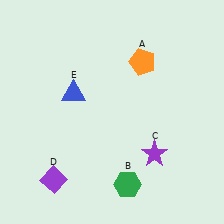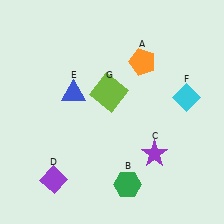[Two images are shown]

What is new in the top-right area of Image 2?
A cyan diamond (F) was added in the top-right area of Image 2.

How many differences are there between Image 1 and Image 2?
There are 2 differences between the two images.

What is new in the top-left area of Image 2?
A lime square (G) was added in the top-left area of Image 2.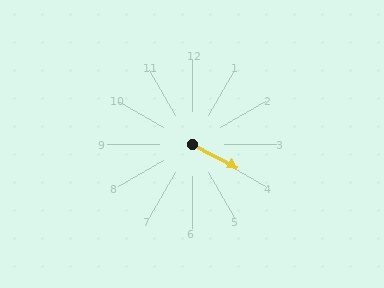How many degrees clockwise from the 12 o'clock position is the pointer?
Approximately 118 degrees.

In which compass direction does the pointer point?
Southeast.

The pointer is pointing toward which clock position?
Roughly 4 o'clock.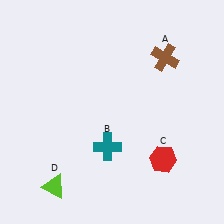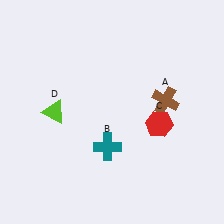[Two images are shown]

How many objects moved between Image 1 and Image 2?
3 objects moved between the two images.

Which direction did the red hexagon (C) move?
The red hexagon (C) moved up.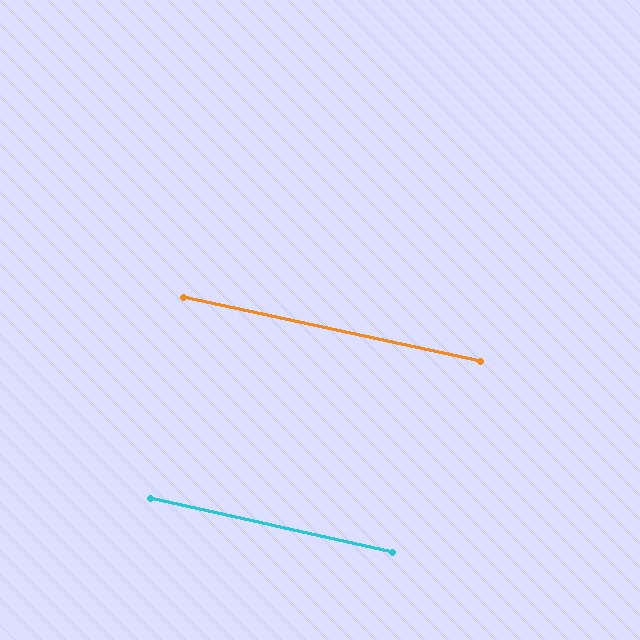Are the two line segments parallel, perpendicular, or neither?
Parallel — their directions differ by only 0.4°.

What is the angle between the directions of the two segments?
Approximately 0 degrees.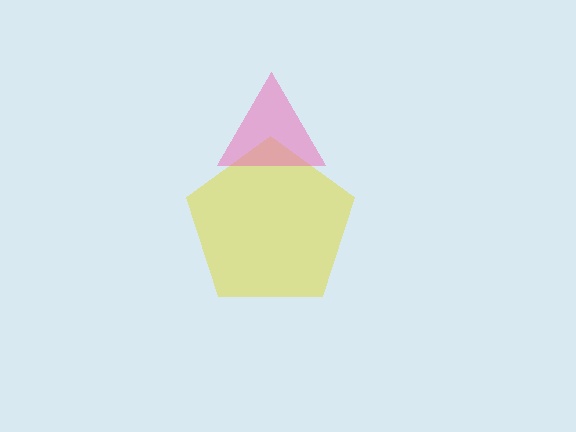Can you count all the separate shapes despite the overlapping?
Yes, there are 2 separate shapes.